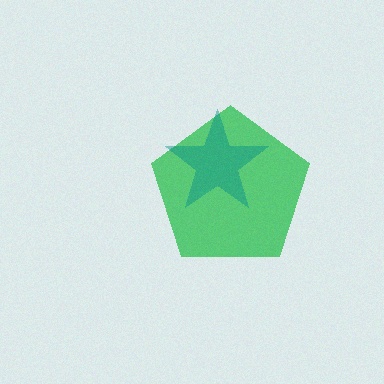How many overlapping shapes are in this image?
There are 2 overlapping shapes in the image.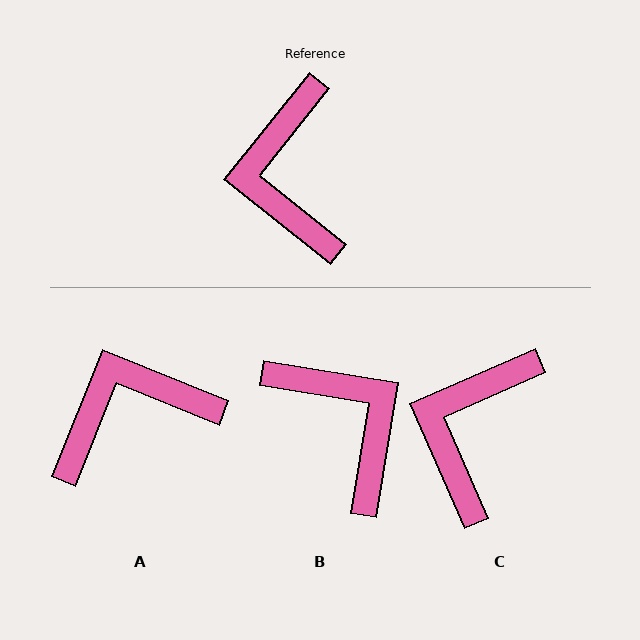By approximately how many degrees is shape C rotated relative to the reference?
Approximately 28 degrees clockwise.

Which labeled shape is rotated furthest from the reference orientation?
B, about 151 degrees away.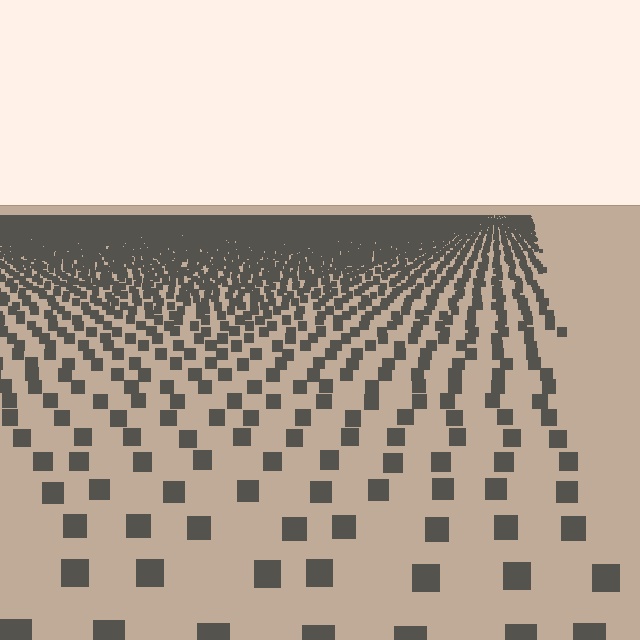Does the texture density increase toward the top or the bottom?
Density increases toward the top.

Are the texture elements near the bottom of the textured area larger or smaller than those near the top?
Larger. Near the bottom, elements are closer to the viewer and appear at a bigger on-screen size.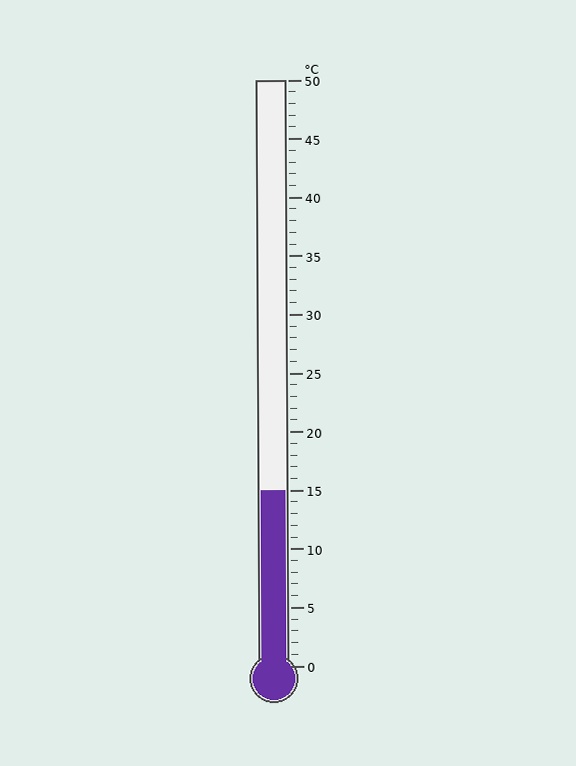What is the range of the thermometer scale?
The thermometer scale ranges from 0°C to 50°C.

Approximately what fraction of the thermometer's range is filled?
The thermometer is filled to approximately 30% of its range.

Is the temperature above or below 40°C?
The temperature is below 40°C.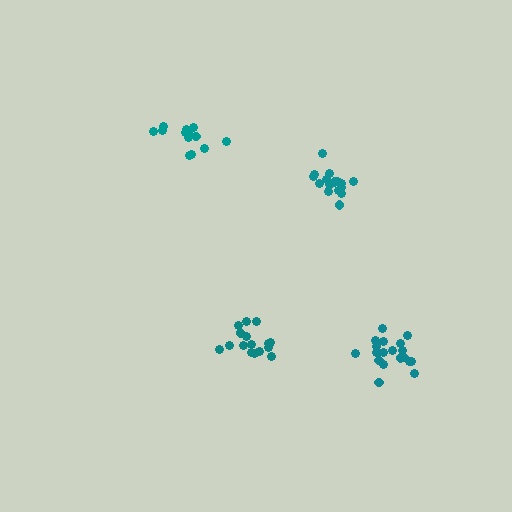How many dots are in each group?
Group 1: 19 dots, Group 2: 13 dots, Group 3: 16 dots, Group 4: 17 dots (65 total).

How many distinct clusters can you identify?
There are 4 distinct clusters.